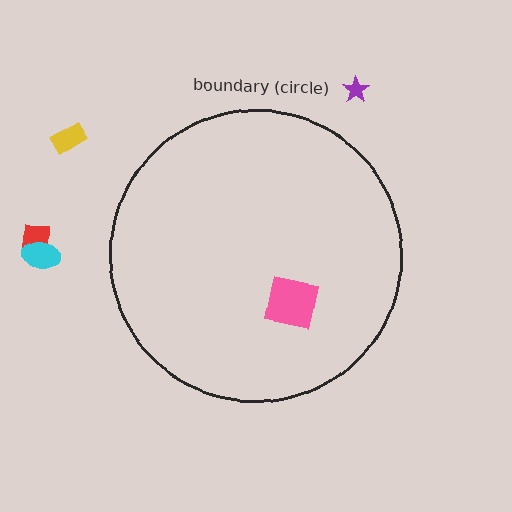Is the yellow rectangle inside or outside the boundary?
Outside.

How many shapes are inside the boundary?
1 inside, 4 outside.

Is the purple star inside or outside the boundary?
Outside.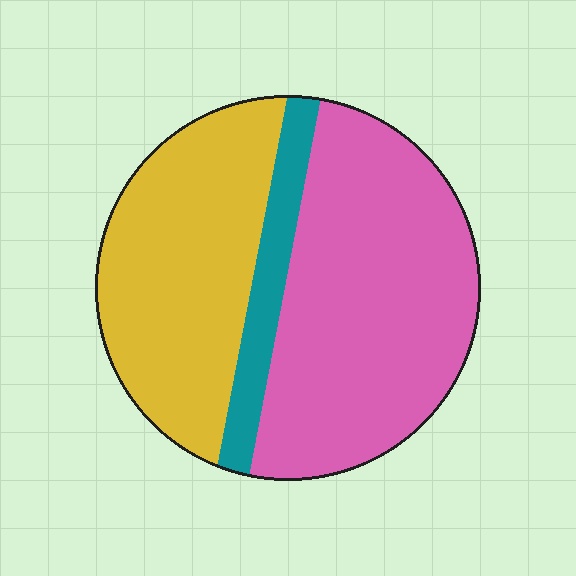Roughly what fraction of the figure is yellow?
Yellow takes up between a third and a half of the figure.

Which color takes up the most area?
Pink, at roughly 50%.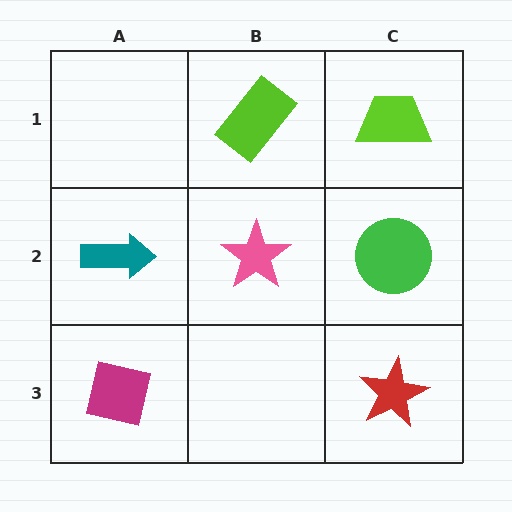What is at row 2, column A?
A teal arrow.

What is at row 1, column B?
A lime rectangle.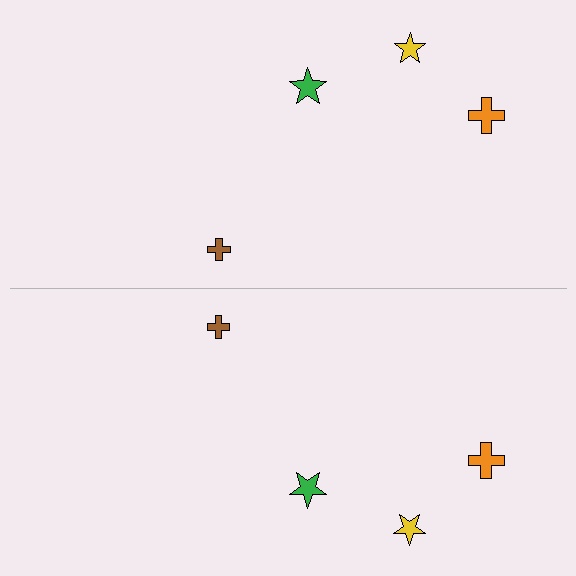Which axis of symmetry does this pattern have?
The pattern has a horizontal axis of symmetry running through the center of the image.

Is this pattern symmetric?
Yes, this pattern has bilateral (reflection) symmetry.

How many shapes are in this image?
There are 8 shapes in this image.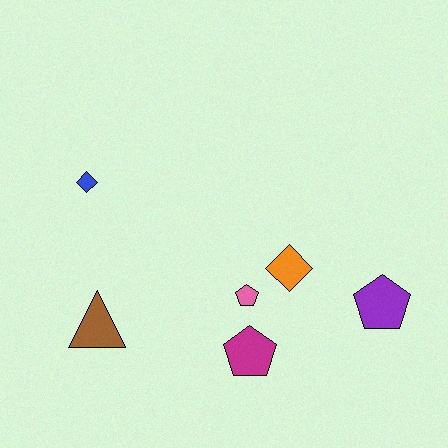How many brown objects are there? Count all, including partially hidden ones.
There is 1 brown object.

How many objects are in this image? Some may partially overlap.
There are 6 objects.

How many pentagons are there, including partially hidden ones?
There are 3 pentagons.